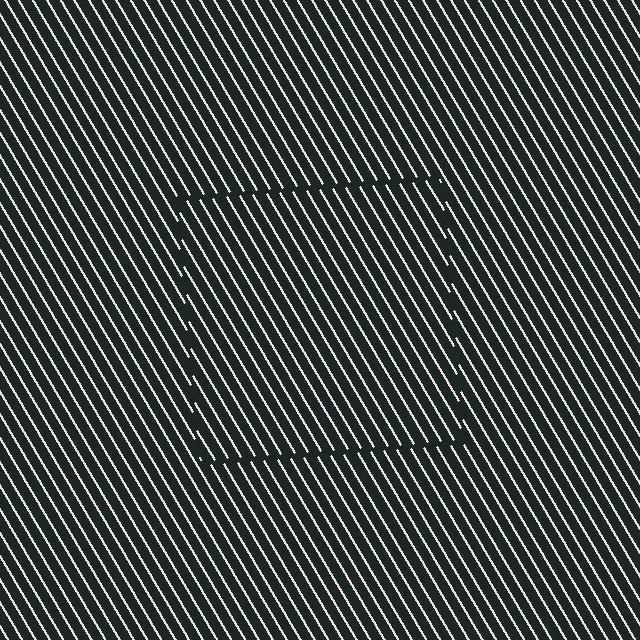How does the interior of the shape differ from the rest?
The interior of the shape contains the same grating, shifted by half a period — the contour is defined by the phase discontinuity where line-ends from the inner and outer gratings abut.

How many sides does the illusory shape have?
4 sides — the line-ends trace a square.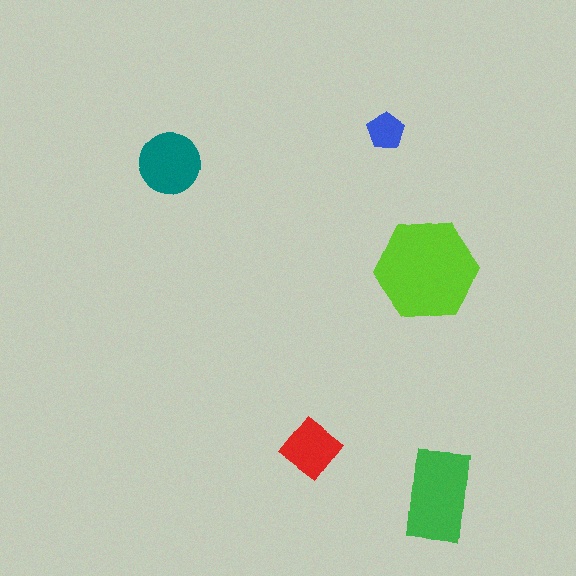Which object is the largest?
The lime hexagon.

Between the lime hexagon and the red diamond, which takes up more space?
The lime hexagon.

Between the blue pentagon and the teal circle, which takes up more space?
The teal circle.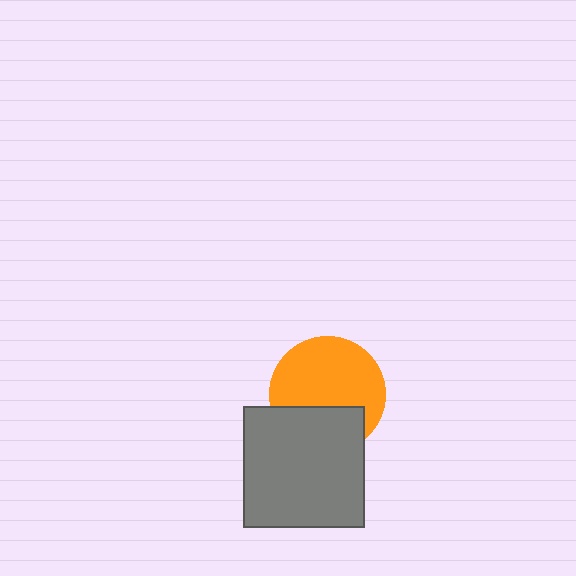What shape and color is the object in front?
The object in front is a gray square.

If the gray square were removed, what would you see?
You would see the complete orange circle.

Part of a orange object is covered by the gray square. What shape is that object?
It is a circle.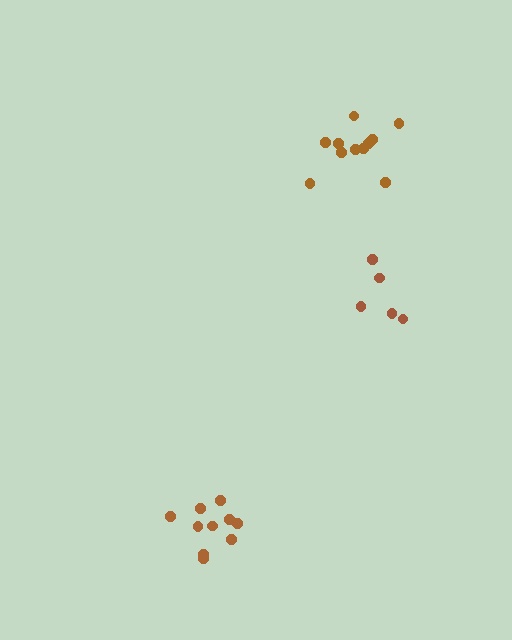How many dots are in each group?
Group 1: 11 dots, Group 2: 10 dots, Group 3: 5 dots (26 total).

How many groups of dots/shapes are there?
There are 3 groups.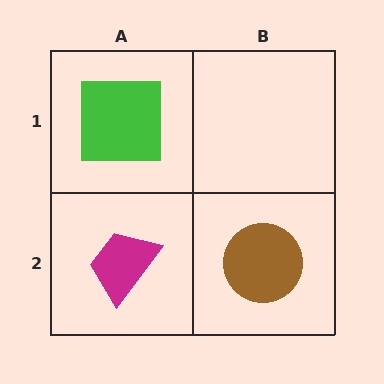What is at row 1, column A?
A green square.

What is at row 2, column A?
A magenta trapezoid.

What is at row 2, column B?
A brown circle.